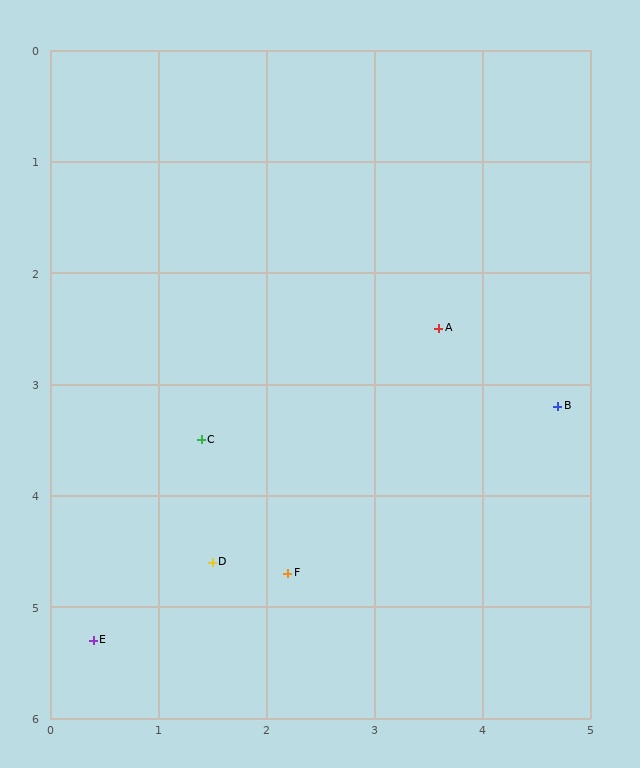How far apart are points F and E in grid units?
Points F and E are about 1.9 grid units apart.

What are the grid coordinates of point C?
Point C is at approximately (1.4, 3.5).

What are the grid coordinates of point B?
Point B is at approximately (4.7, 3.2).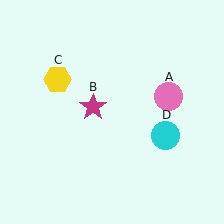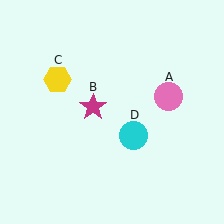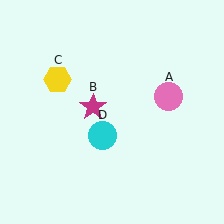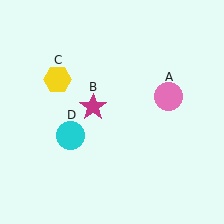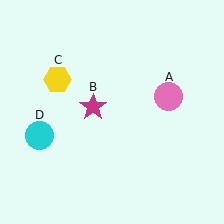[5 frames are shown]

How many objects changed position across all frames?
1 object changed position: cyan circle (object D).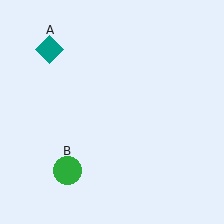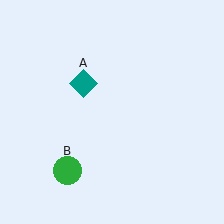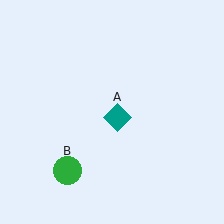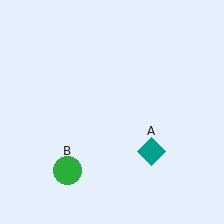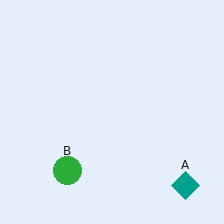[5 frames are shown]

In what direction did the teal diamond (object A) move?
The teal diamond (object A) moved down and to the right.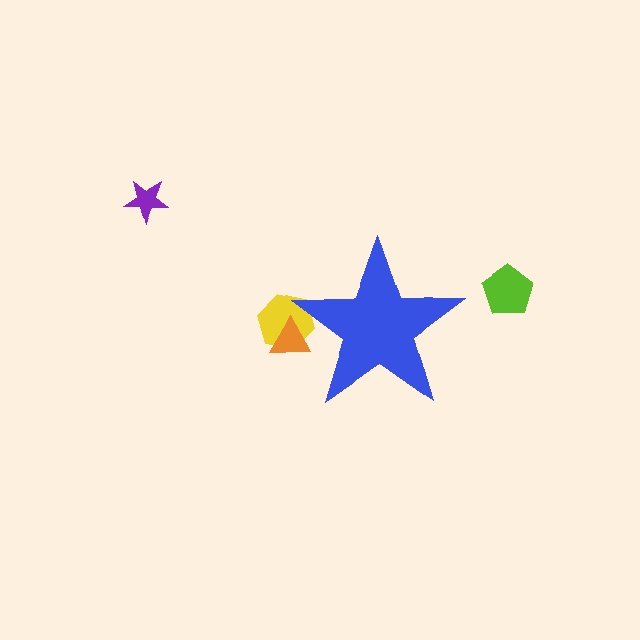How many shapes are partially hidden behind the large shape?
2 shapes are partially hidden.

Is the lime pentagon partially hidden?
No, the lime pentagon is fully visible.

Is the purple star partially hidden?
No, the purple star is fully visible.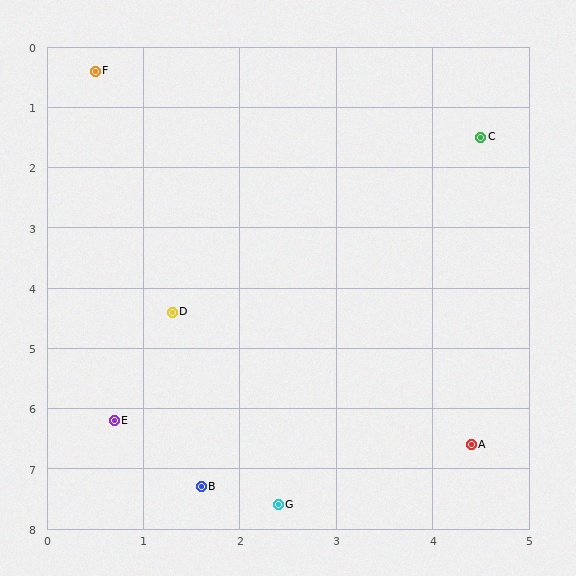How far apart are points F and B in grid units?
Points F and B are about 7.0 grid units apart.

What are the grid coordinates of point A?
Point A is at approximately (4.4, 6.6).